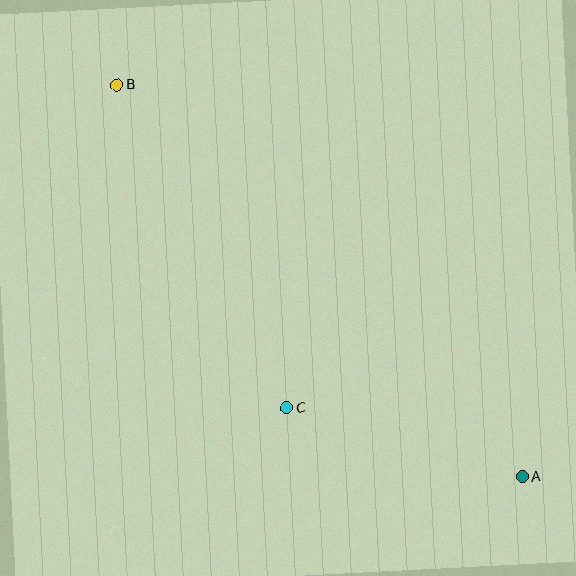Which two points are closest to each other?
Points A and C are closest to each other.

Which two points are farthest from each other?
Points A and B are farthest from each other.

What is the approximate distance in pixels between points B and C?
The distance between B and C is approximately 365 pixels.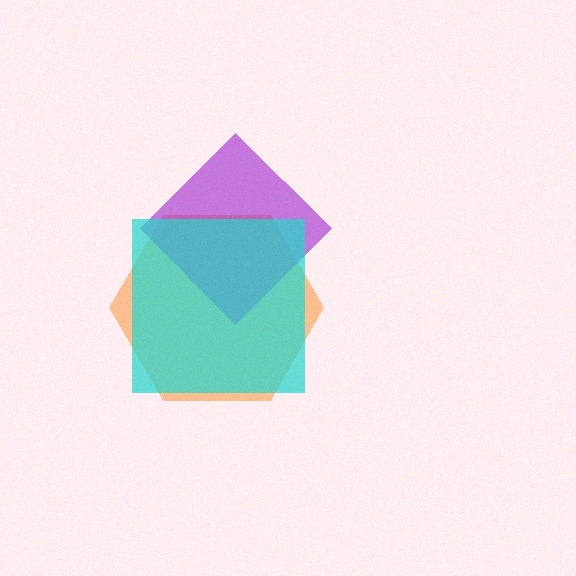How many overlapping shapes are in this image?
There are 3 overlapping shapes in the image.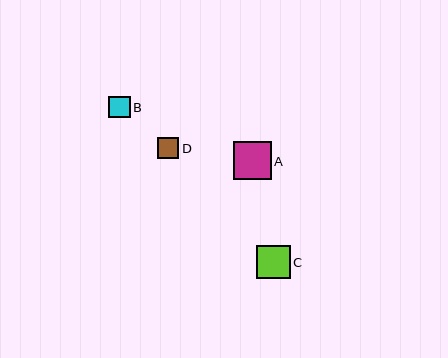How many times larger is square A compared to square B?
Square A is approximately 1.7 times the size of square B.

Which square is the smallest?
Square D is the smallest with a size of approximately 21 pixels.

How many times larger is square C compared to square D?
Square C is approximately 1.6 times the size of square D.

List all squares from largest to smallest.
From largest to smallest: A, C, B, D.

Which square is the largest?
Square A is the largest with a size of approximately 37 pixels.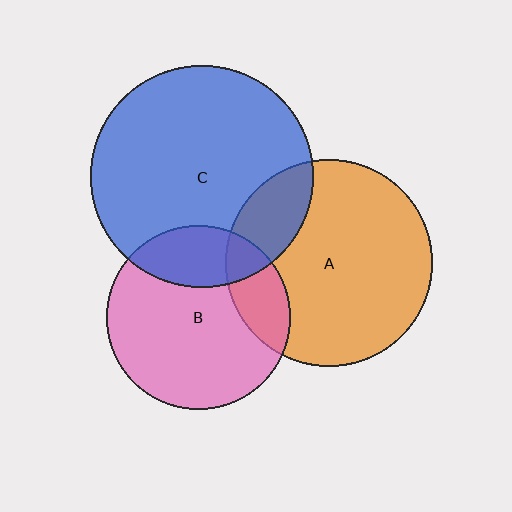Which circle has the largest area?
Circle C (blue).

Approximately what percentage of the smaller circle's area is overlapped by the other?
Approximately 20%.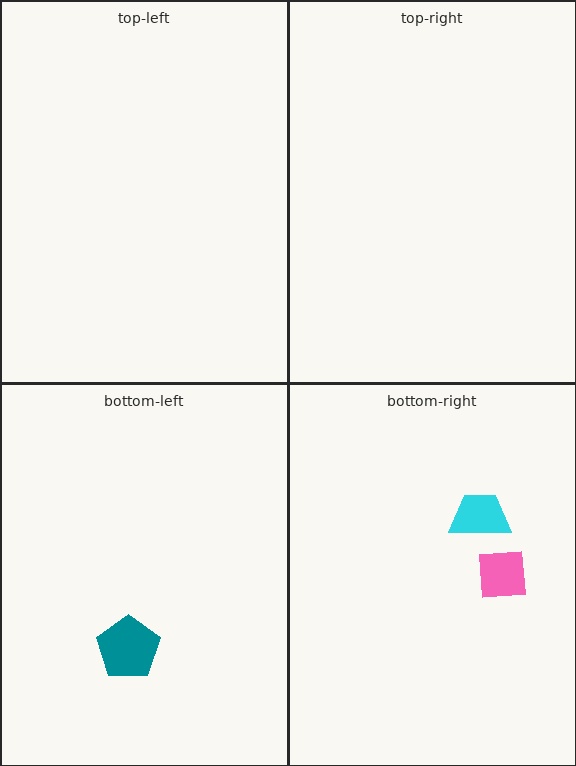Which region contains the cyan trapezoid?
The bottom-right region.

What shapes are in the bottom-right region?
The cyan trapezoid, the pink square.